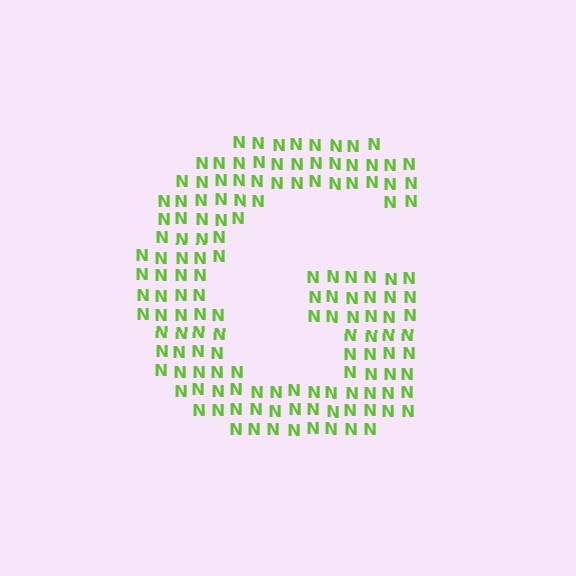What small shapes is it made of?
It is made of small letter N's.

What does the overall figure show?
The overall figure shows the letter G.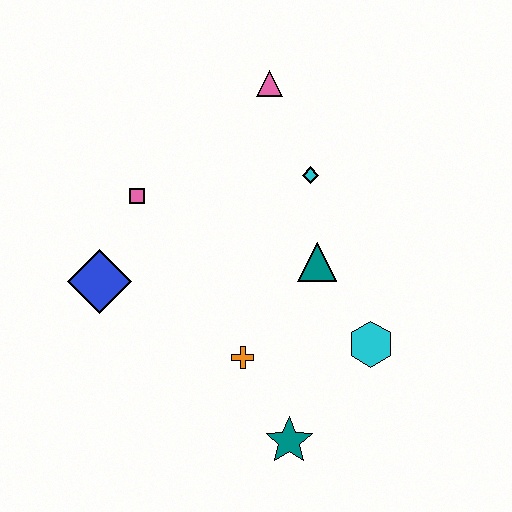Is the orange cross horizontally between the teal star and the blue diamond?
Yes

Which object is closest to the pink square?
The blue diamond is closest to the pink square.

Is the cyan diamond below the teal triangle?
No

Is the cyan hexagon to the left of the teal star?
No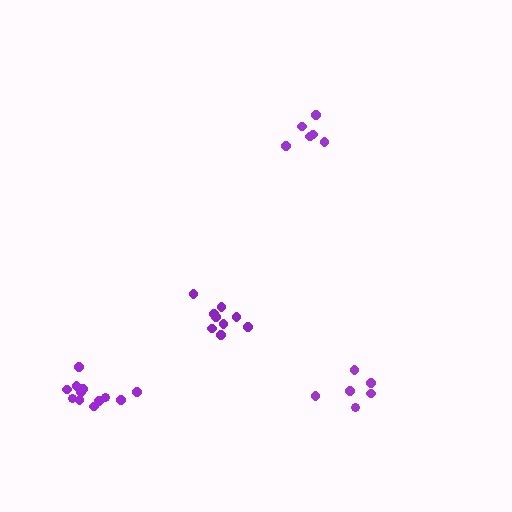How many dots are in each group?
Group 1: 12 dots, Group 2: 9 dots, Group 3: 6 dots, Group 4: 6 dots (33 total).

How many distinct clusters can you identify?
There are 4 distinct clusters.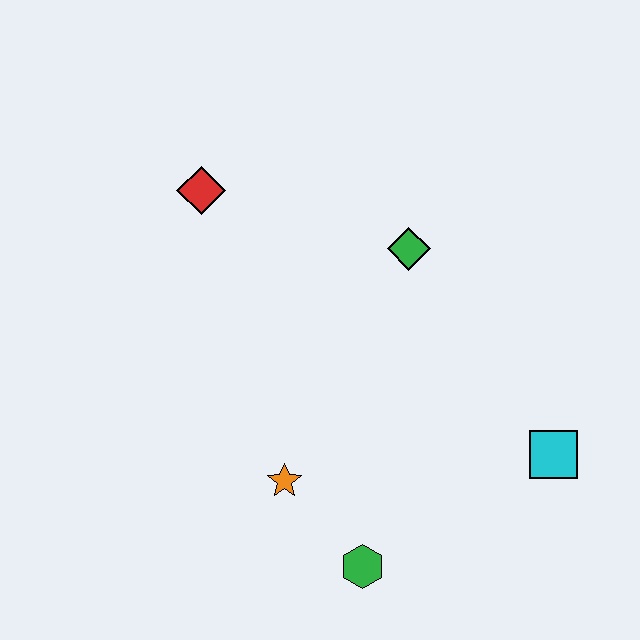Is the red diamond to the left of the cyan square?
Yes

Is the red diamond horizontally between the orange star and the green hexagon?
No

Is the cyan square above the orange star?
Yes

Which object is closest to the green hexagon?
The orange star is closest to the green hexagon.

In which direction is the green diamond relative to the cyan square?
The green diamond is above the cyan square.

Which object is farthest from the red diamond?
The cyan square is farthest from the red diamond.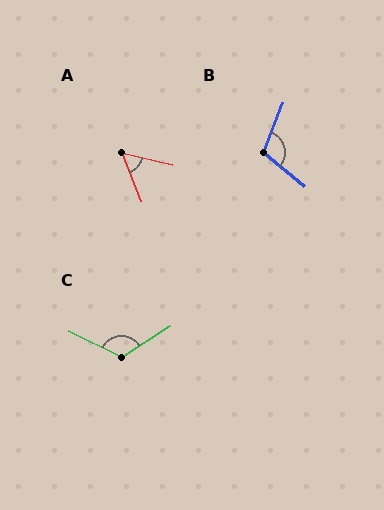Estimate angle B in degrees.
Approximately 108 degrees.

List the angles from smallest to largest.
A (54°), B (108°), C (121°).